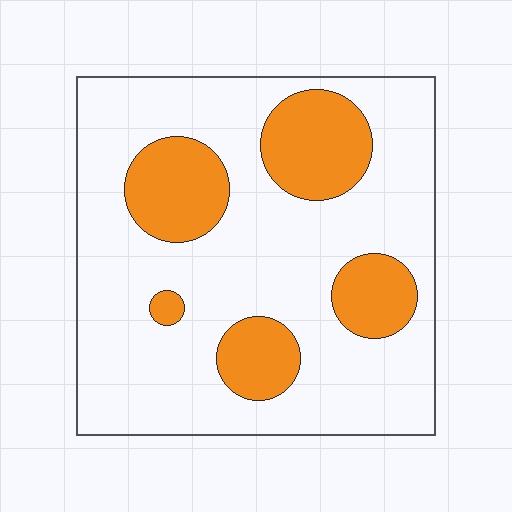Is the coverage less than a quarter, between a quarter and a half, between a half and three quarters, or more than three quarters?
Less than a quarter.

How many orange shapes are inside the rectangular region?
5.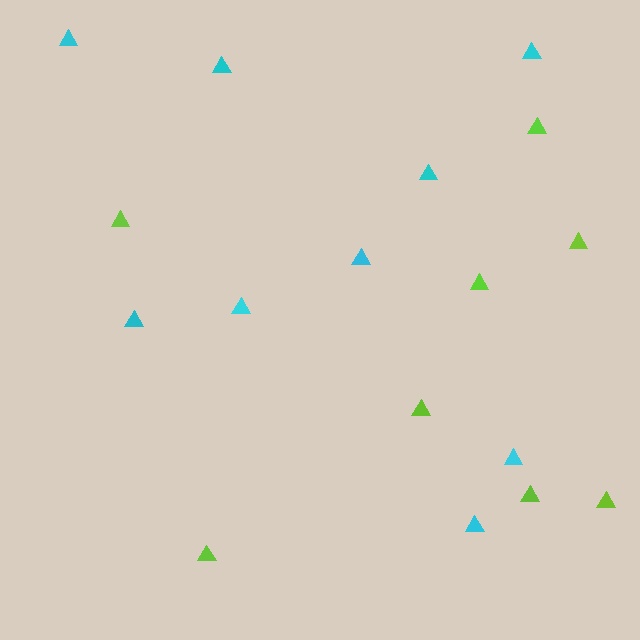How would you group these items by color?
There are 2 groups: one group of lime triangles (8) and one group of cyan triangles (9).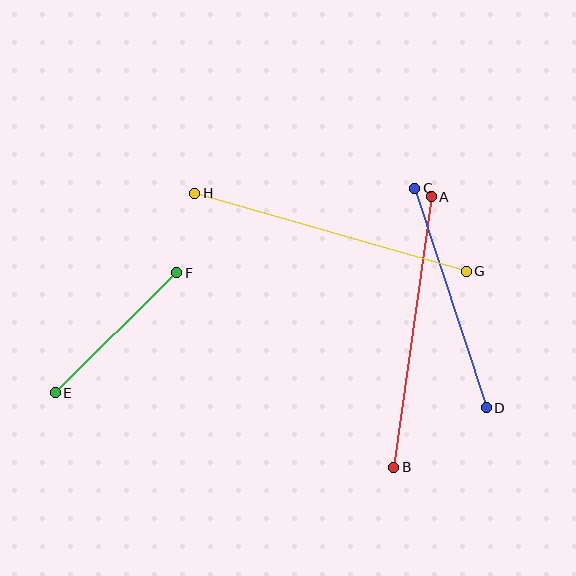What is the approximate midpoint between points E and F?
The midpoint is at approximately (116, 333) pixels.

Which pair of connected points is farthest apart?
Points G and H are farthest apart.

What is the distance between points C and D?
The distance is approximately 231 pixels.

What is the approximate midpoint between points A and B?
The midpoint is at approximately (412, 332) pixels.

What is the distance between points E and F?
The distance is approximately 171 pixels.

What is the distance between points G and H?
The distance is approximately 282 pixels.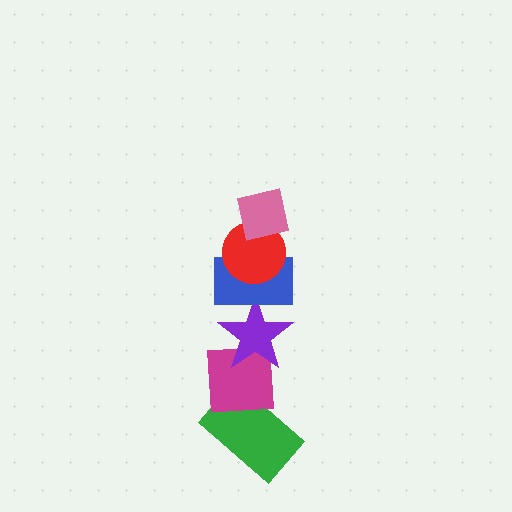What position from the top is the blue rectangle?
The blue rectangle is 3rd from the top.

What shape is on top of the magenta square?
The purple star is on top of the magenta square.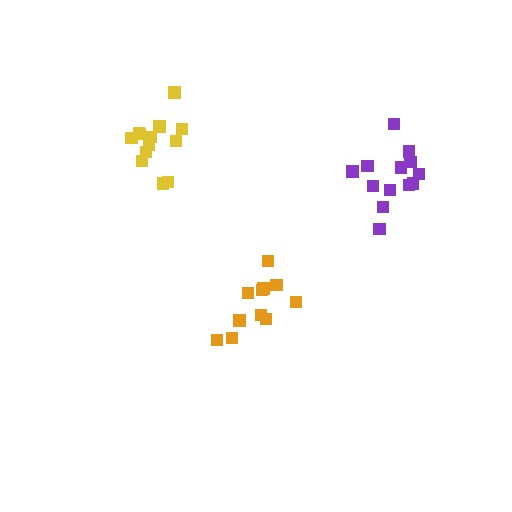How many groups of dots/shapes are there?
There are 3 groups.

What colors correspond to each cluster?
The clusters are colored: orange, purple, yellow.